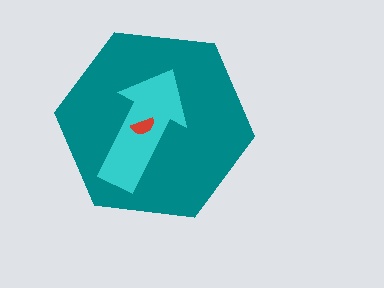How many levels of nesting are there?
3.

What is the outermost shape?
The teal hexagon.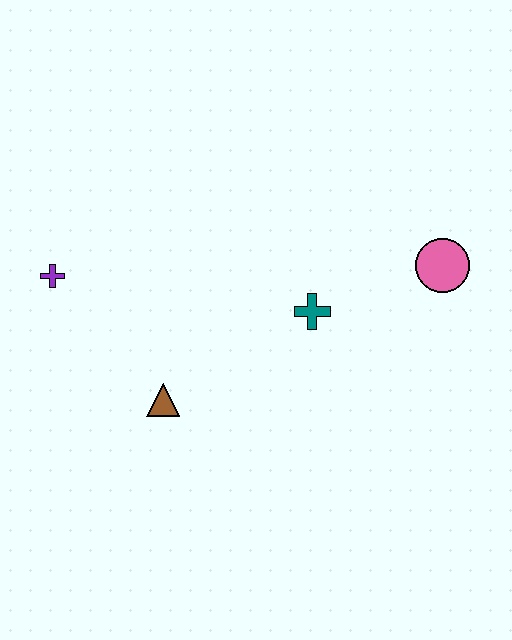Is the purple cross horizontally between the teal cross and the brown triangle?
No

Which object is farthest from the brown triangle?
The pink circle is farthest from the brown triangle.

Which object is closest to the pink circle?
The teal cross is closest to the pink circle.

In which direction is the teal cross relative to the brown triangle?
The teal cross is to the right of the brown triangle.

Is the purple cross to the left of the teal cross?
Yes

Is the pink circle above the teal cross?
Yes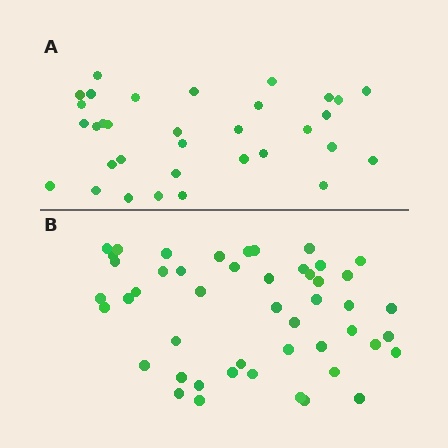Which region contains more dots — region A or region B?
Region B (the bottom region) has more dots.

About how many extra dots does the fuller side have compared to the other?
Region B has approximately 15 more dots than region A.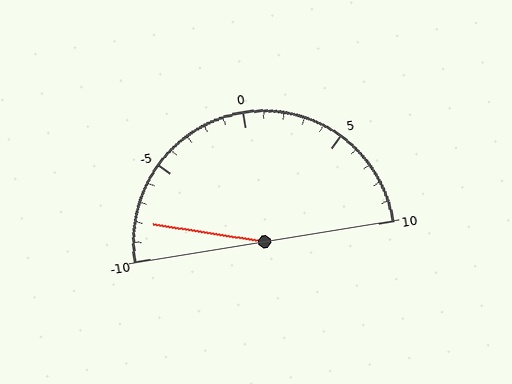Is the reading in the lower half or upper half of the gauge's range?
The reading is in the lower half of the range (-10 to 10).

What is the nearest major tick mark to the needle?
The nearest major tick mark is -10.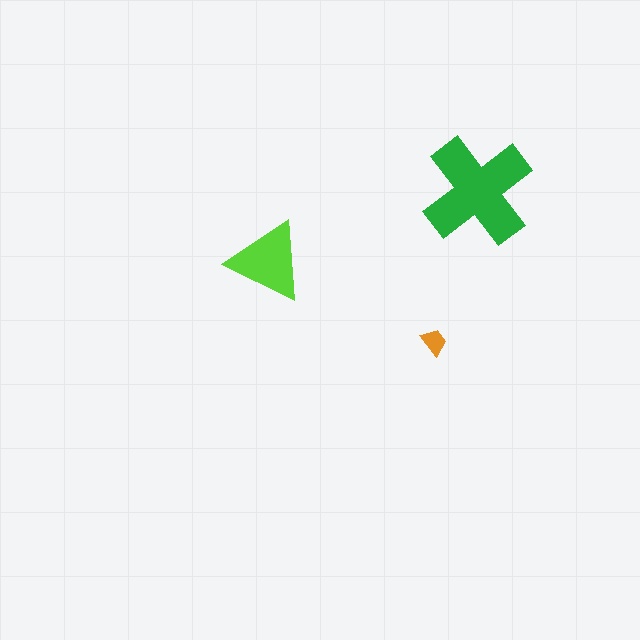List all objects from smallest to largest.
The orange trapezoid, the lime triangle, the green cross.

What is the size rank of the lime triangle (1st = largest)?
2nd.